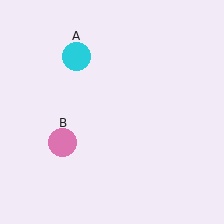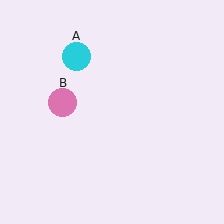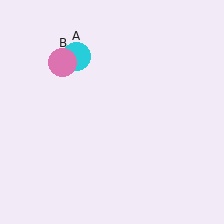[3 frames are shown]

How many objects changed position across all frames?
1 object changed position: pink circle (object B).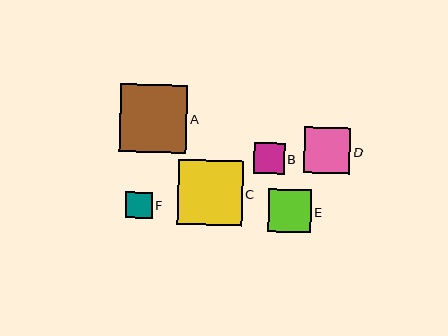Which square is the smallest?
Square F is the smallest with a size of approximately 27 pixels.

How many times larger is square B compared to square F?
Square B is approximately 1.2 times the size of square F.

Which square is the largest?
Square A is the largest with a size of approximately 67 pixels.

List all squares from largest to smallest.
From largest to smallest: A, C, D, E, B, F.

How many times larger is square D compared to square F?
Square D is approximately 1.7 times the size of square F.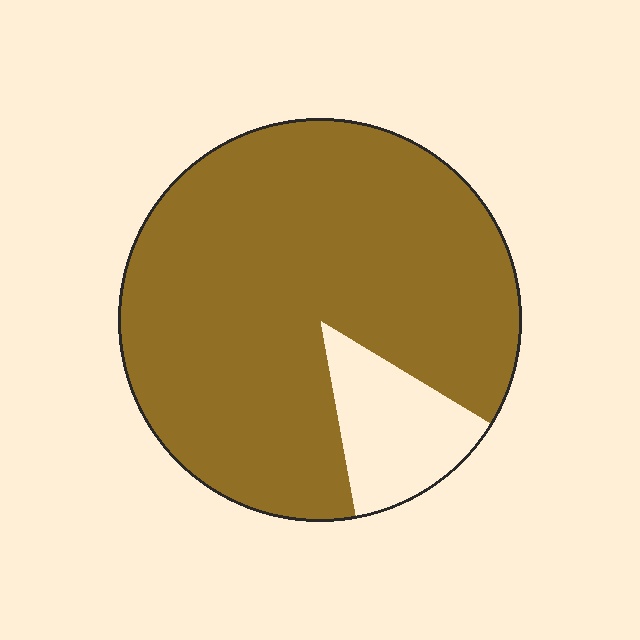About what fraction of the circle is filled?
About seven eighths (7/8).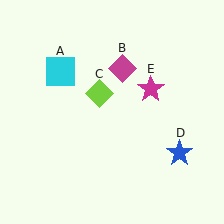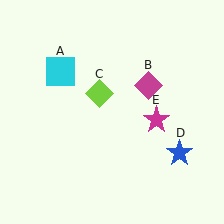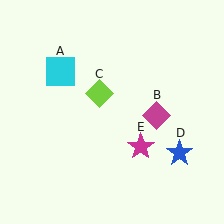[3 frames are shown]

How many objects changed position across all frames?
2 objects changed position: magenta diamond (object B), magenta star (object E).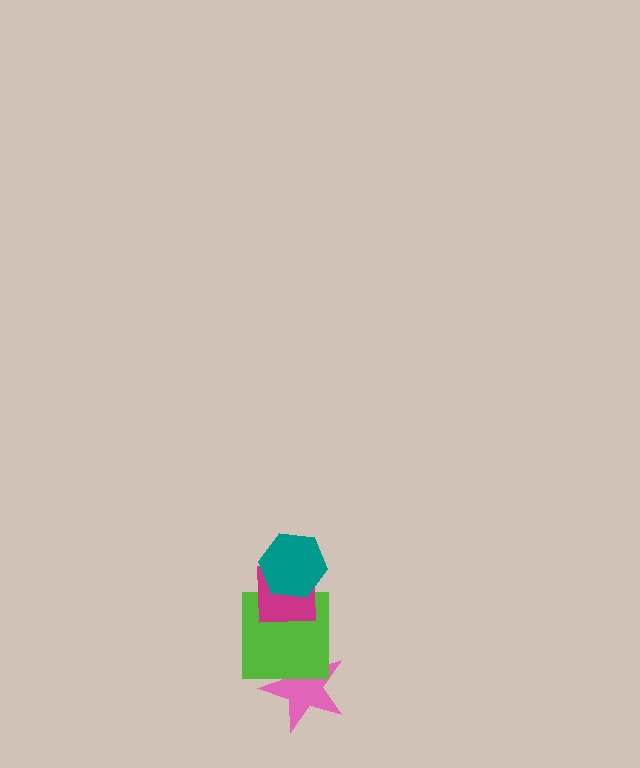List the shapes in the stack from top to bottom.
From top to bottom: the teal hexagon, the magenta square, the lime square, the pink star.